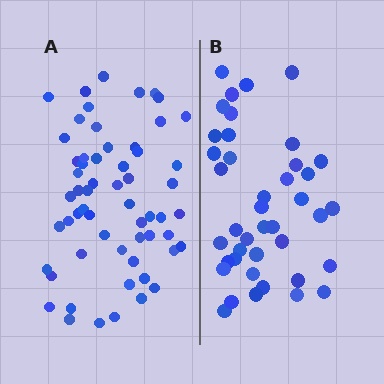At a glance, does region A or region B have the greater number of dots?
Region A (the left region) has more dots.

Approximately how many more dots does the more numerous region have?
Region A has approximately 20 more dots than region B.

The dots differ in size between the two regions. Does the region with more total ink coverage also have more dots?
No. Region B has more total ink coverage because its dots are larger, but region A actually contains more individual dots. Total area can be misleading — the number of items is what matters here.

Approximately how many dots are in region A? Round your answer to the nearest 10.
About 60 dots. (The exact count is 59, which rounds to 60.)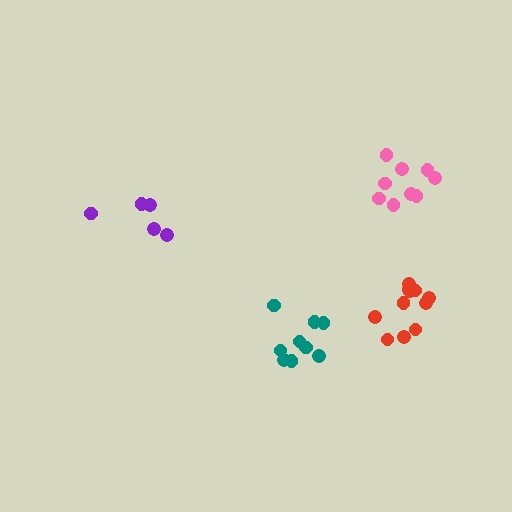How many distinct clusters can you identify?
There are 4 distinct clusters.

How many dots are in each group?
Group 1: 11 dots, Group 2: 9 dots, Group 3: 5 dots, Group 4: 9 dots (34 total).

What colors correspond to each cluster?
The clusters are colored: red, teal, purple, pink.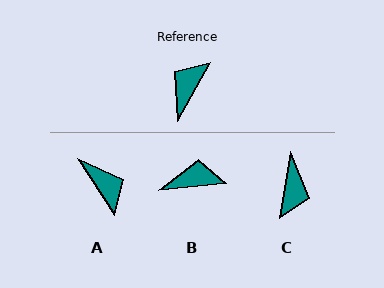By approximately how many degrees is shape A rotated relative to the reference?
Approximately 118 degrees clockwise.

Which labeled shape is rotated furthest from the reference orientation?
C, about 161 degrees away.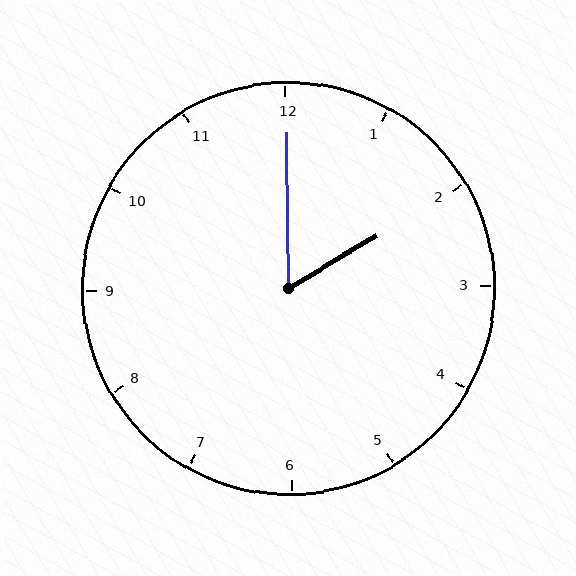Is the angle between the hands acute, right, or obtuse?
It is acute.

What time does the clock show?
2:00.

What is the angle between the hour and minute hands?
Approximately 60 degrees.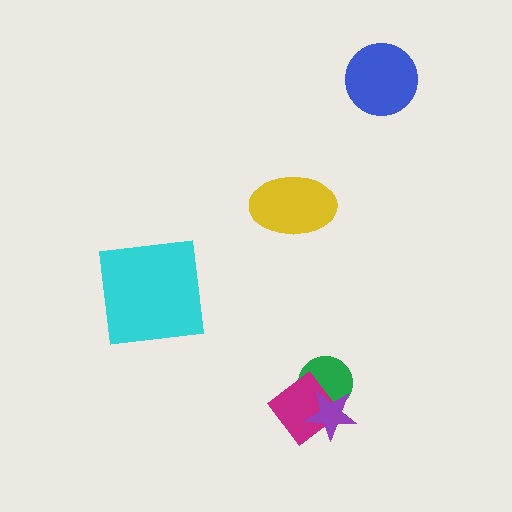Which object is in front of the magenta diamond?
The purple star is in front of the magenta diamond.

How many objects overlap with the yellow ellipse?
0 objects overlap with the yellow ellipse.